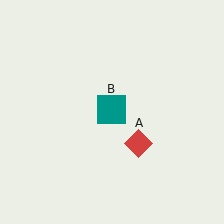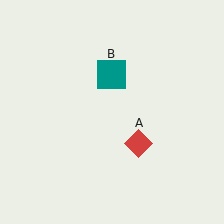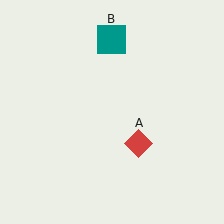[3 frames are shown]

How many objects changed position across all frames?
1 object changed position: teal square (object B).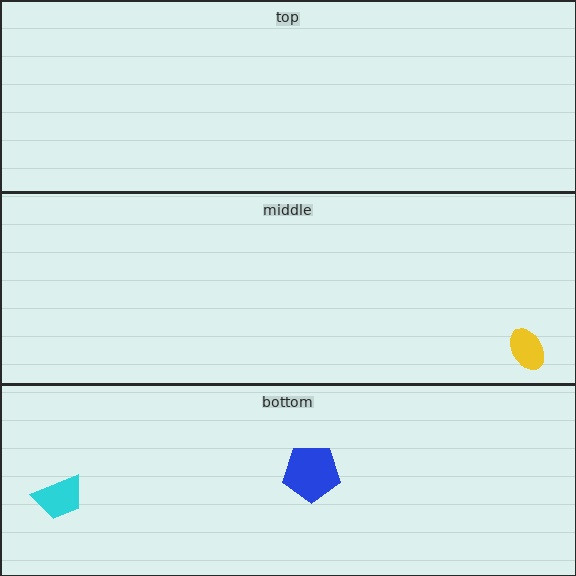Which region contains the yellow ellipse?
The middle region.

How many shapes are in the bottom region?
2.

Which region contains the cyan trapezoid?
The bottom region.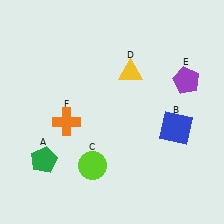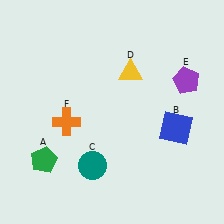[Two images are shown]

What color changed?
The circle (C) changed from lime in Image 1 to teal in Image 2.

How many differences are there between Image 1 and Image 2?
There is 1 difference between the two images.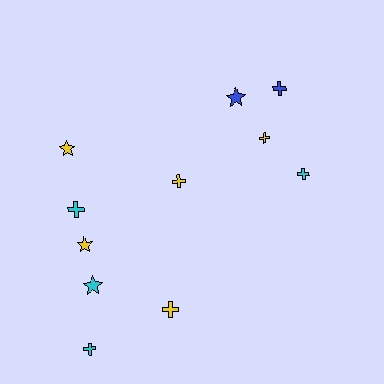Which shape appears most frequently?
Cross, with 7 objects.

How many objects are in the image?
There are 11 objects.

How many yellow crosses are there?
There are 3 yellow crosses.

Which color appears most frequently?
Yellow, with 5 objects.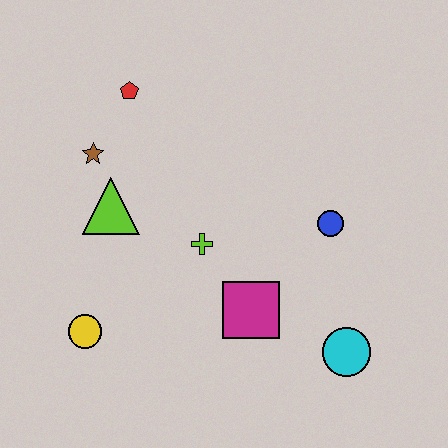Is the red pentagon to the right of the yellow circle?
Yes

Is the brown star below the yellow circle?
No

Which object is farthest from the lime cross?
The cyan circle is farthest from the lime cross.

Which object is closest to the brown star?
The lime triangle is closest to the brown star.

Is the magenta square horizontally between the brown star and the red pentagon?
No